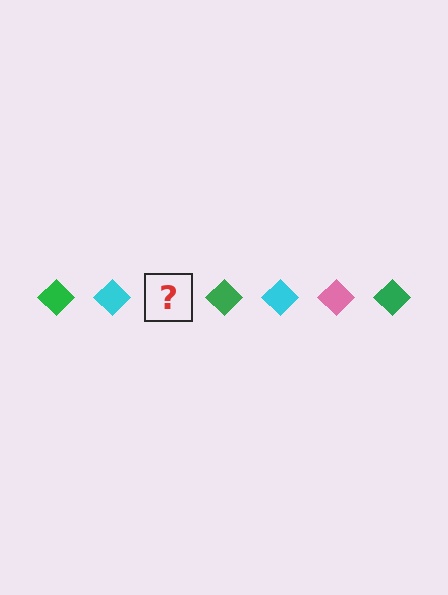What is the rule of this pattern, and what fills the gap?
The rule is that the pattern cycles through green, cyan, pink diamonds. The gap should be filled with a pink diamond.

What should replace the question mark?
The question mark should be replaced with a pink diamond.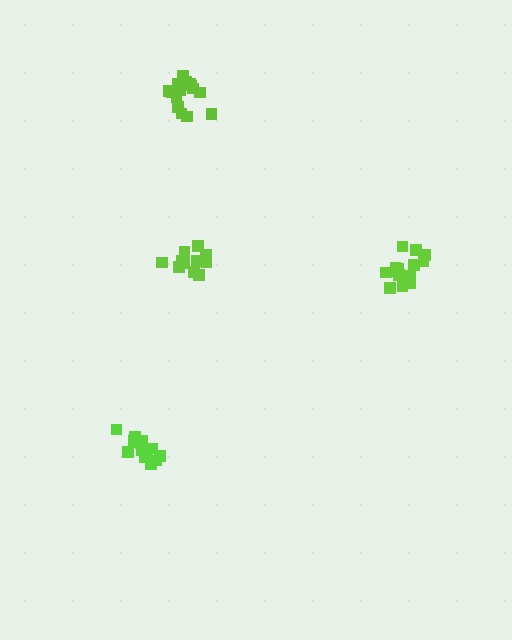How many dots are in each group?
Group 1: 14 dots, Group 2: 16 dots, Group 3: 14 dots, Group 4: 16 dots (60 total).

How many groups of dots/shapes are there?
There are 4 groups.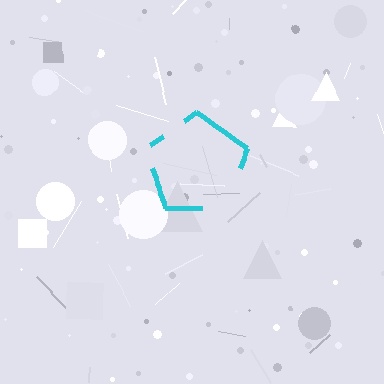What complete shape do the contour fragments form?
The contour fragments form a pentagon.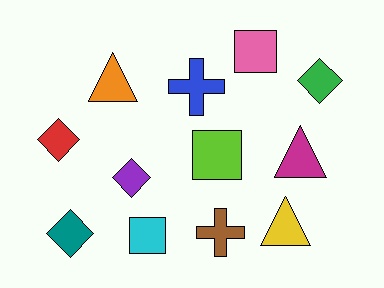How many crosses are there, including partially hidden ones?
There are 2 crosses.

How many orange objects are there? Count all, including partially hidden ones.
There is 1 orange object.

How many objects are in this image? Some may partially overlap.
There are 12 objects.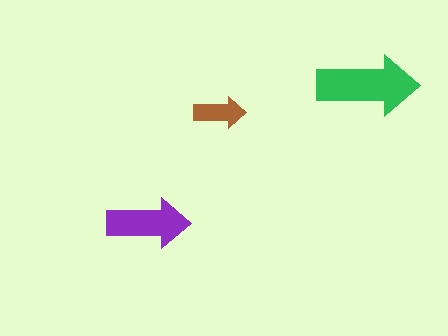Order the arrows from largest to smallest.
the green one, the purple one, the brown one.